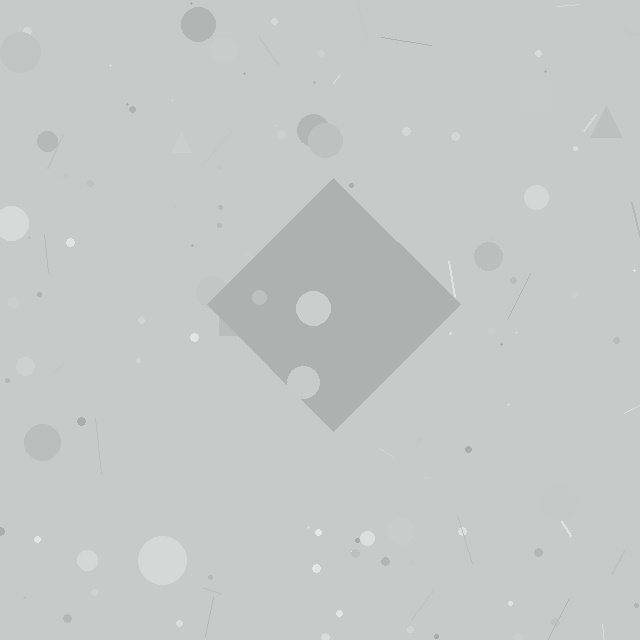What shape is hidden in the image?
A diamond is hidden in the image.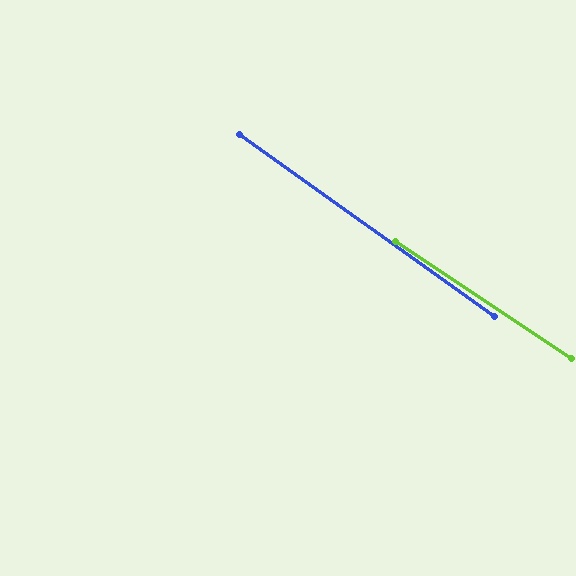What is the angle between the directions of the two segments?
Approximately 2 degrees.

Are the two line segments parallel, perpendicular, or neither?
Parallel — their directions differ by only 1.8°.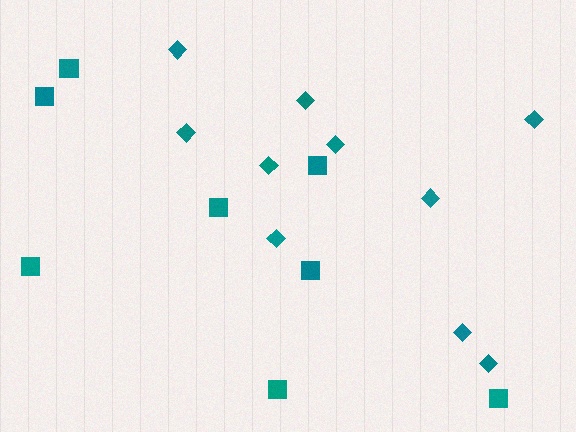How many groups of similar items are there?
There are 2 groups: one group of squares (8) and one group of diamonds (10).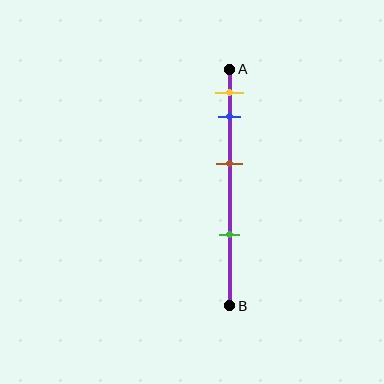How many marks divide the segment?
There are 4 marks dividing the segment.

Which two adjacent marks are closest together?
The yellow and blue marks are the closest adjacent pair.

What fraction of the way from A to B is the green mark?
The green mark is approximately 70% (0.7) of the way from A to B.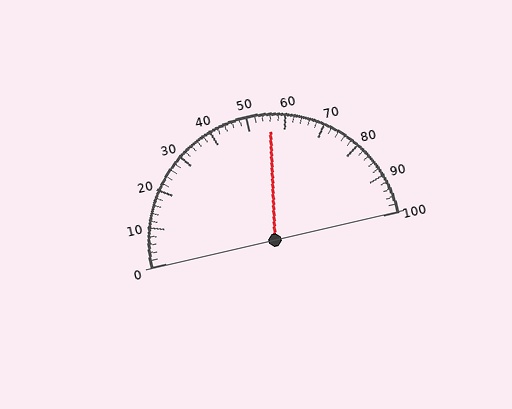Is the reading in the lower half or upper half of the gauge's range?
The reading is in the upper half of the range (0 to 100).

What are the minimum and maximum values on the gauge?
The gauge ranges from 0 to 100.